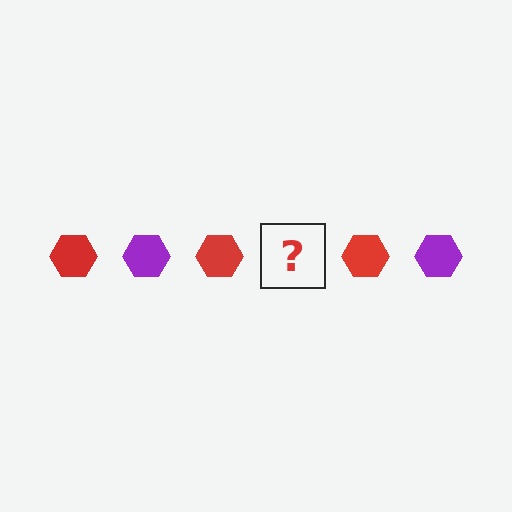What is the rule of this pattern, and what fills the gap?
The rule is that the pattern cycles through red, purple hexagons. The gap should be filled with a purple hexagon.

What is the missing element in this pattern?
The missing element is a purple hexagon.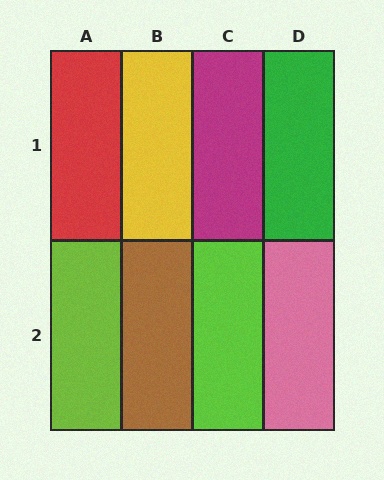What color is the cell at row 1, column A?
Red.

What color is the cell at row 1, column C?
Magenta.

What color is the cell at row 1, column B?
Yellow.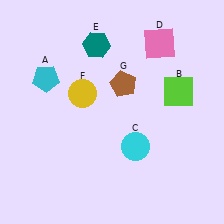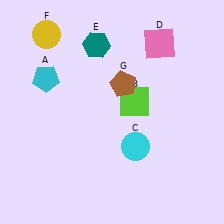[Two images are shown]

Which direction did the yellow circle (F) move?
The yellow circle (F) moved up.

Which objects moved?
The objects that moved are: the lime square (B), the yellow circle (F).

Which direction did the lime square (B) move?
The lime square (B) moved left.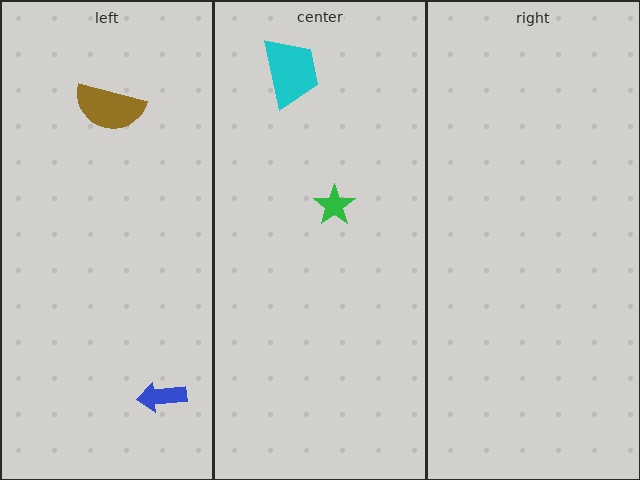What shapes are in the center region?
The cyan trapezoid, the green star.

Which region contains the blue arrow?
The left region.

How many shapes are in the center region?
2.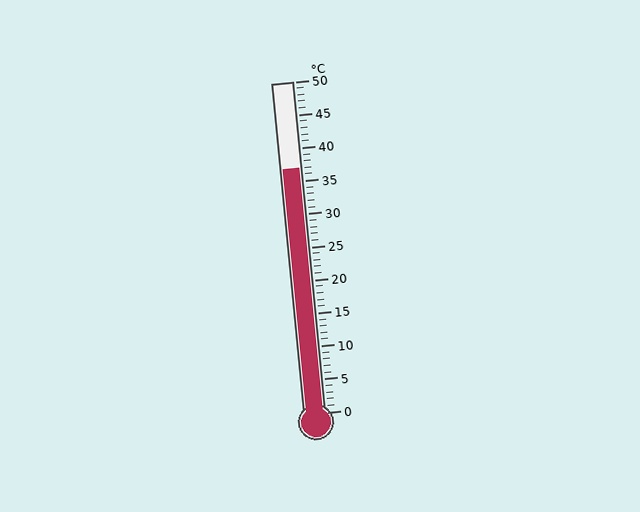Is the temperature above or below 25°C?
The temperature is above 25°C.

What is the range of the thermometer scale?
The thermometer scale ranges from 0°C to 50°C.